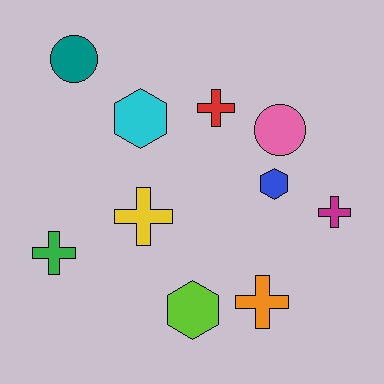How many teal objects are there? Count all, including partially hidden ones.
There is 1 teal object.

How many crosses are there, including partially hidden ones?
There are 5 crosses.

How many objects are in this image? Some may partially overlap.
There are 10 objects.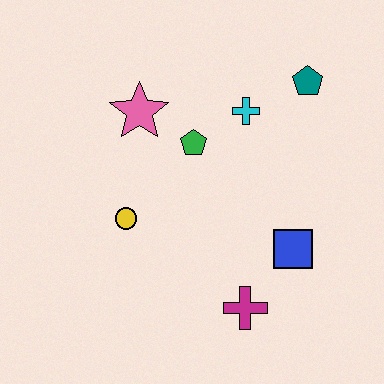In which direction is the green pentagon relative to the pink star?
The green pentagon is to the right of the pink star.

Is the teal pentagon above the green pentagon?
Yes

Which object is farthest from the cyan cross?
The magenta cross is farthest from the cyan cross.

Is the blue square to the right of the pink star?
Yes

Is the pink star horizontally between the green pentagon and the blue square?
No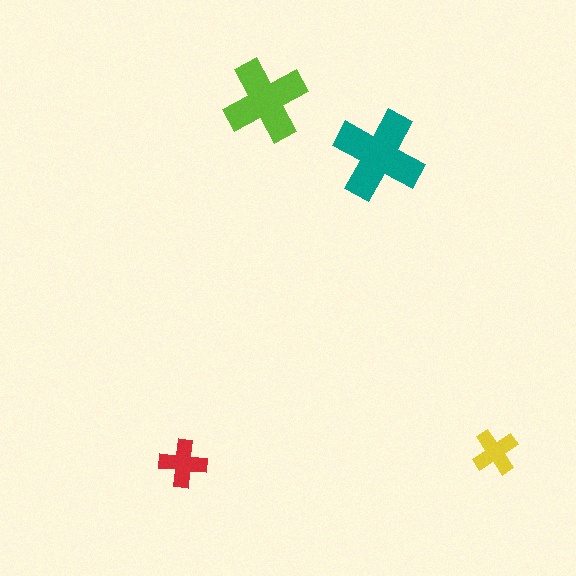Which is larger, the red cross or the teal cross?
The teal one.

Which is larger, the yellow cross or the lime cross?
The lime one.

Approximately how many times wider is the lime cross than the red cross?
About 1.5 times wider.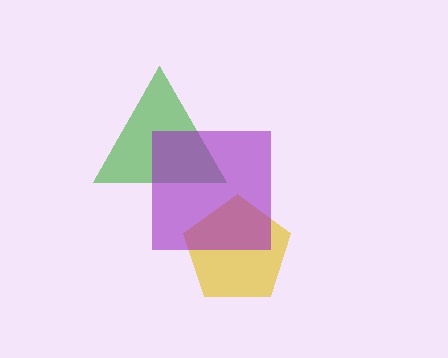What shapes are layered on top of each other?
The layered shapes are: a yellow pentagon, a green triangle, a purple square.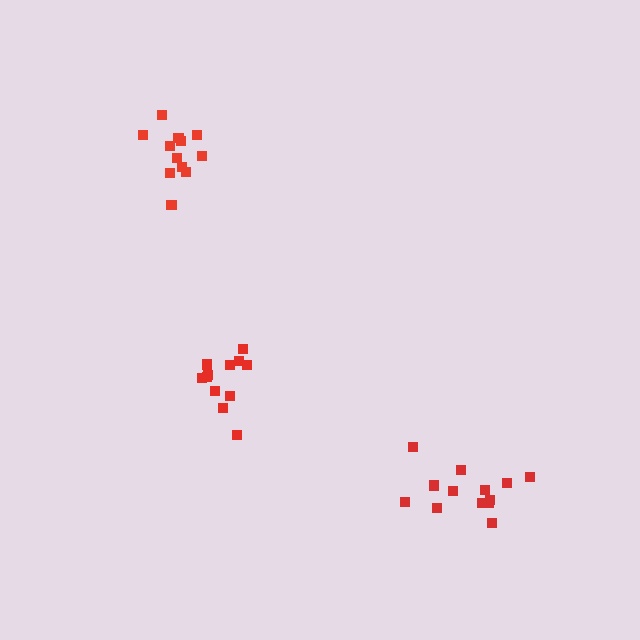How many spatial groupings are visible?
There are 3 spatial groupings.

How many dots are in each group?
Group 1: 13 dots, Group 2: 12 dots, Group 3: 12 dots (37 total).